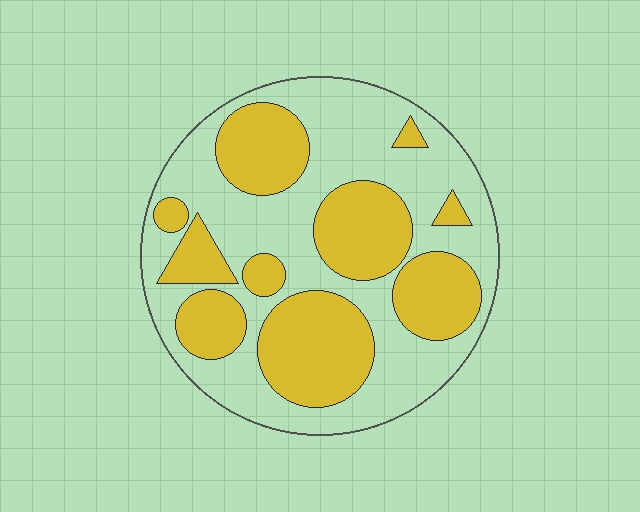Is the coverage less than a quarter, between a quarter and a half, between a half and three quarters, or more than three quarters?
Between a quarter and a half.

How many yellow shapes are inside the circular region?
10.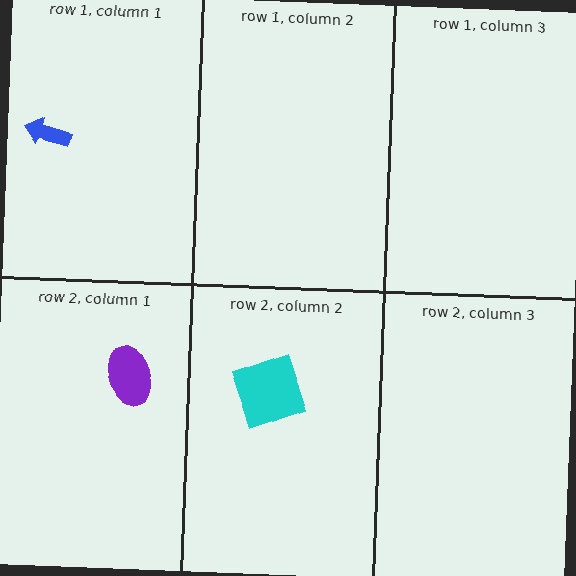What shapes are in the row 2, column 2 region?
The cyan square.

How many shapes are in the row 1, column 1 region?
1.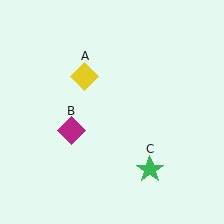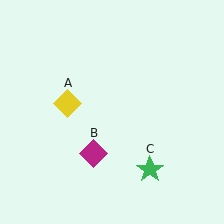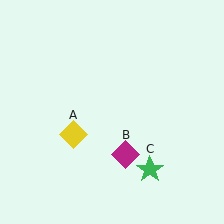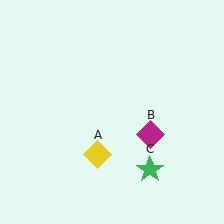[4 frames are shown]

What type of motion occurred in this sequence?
The yellow diamond (object A), magenta diamond (object B) rotated counterclockwise around the center of the scene.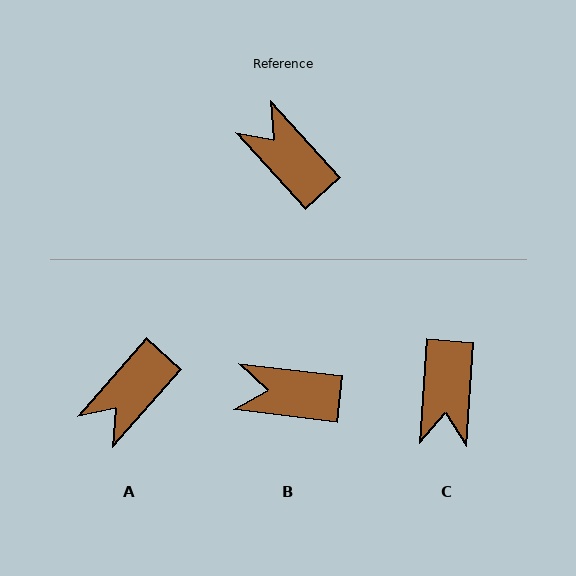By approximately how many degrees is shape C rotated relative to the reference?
Approximately 134 degrees counter-clockwise.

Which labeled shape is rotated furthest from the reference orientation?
C, about 134 degrees away.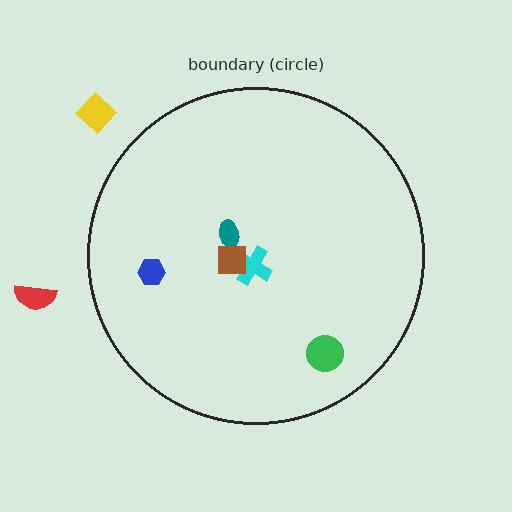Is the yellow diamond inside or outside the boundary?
Outside.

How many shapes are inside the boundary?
5 inside, 2 outside.